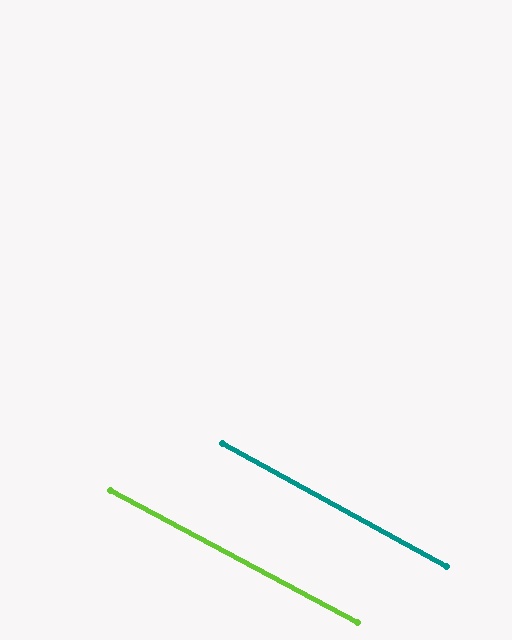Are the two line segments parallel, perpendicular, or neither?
Parallel — their directions differ by only 0.6°.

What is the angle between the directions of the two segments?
Approximately 1 degree.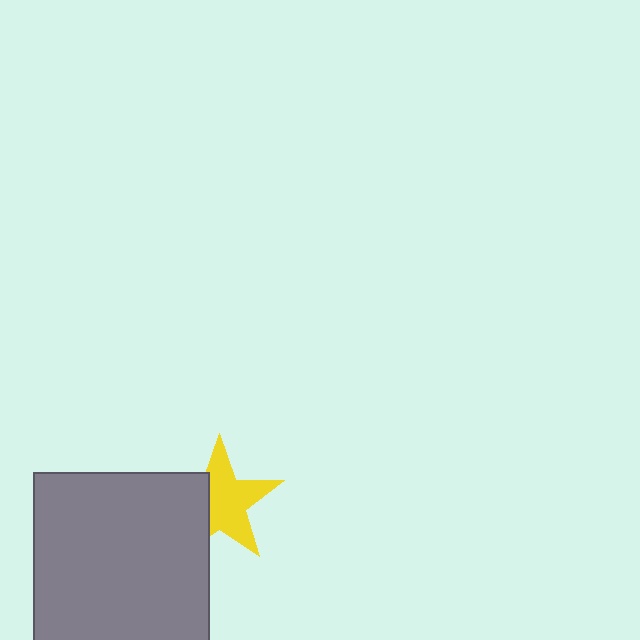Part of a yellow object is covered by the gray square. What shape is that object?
It is a star.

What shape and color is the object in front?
The object in front is a gray square.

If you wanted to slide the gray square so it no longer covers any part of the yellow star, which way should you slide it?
Slide it left — that is the most direct way to separate the two shapes.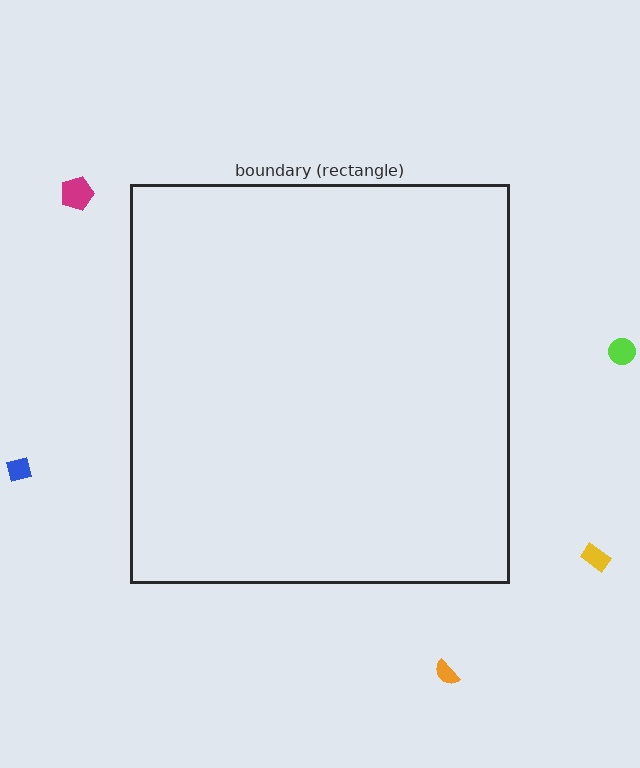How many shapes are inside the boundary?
0 inside, 5 outside.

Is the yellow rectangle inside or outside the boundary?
Outside.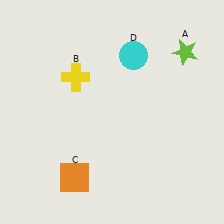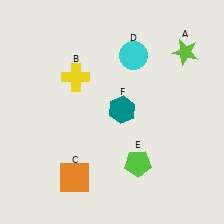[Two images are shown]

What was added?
A lime pentagon (E), a teal hexagon (F) were added in Image 2.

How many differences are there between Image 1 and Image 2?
There are 2 differences between the two images.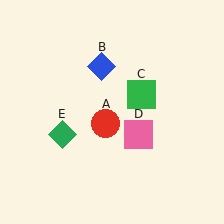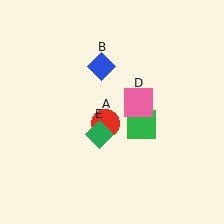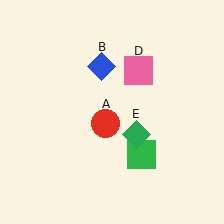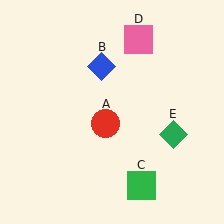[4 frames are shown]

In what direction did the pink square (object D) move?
The pink square (object D) moved up.